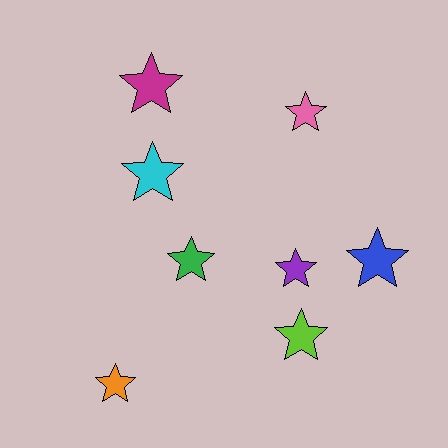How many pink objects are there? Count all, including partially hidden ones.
There is 1 pink object.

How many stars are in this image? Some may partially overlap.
There are 8 stars.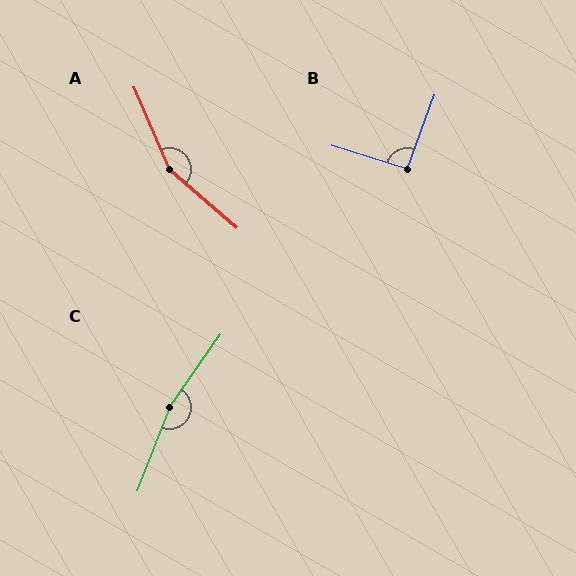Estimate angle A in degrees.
Approximately 154 degrees.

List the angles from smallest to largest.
B (93°), A (154°), C (166°).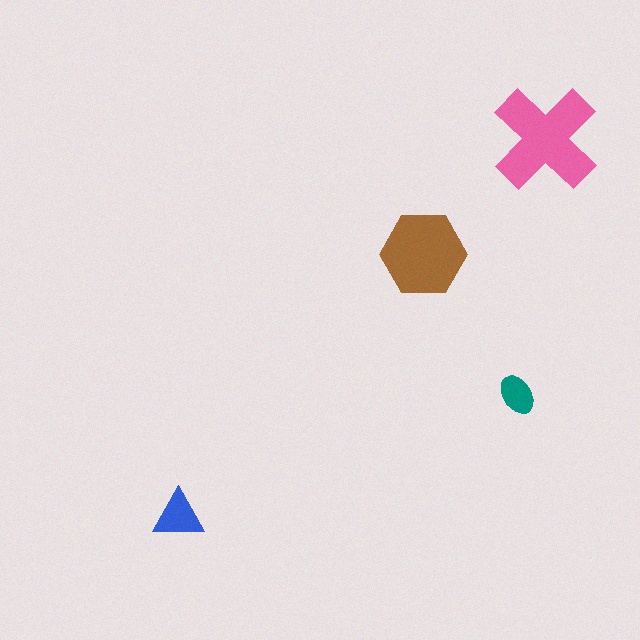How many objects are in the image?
There are 4 objects in the image.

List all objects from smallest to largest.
The teal ellipse, the blue triangle, the brown hexagon, the pink cross.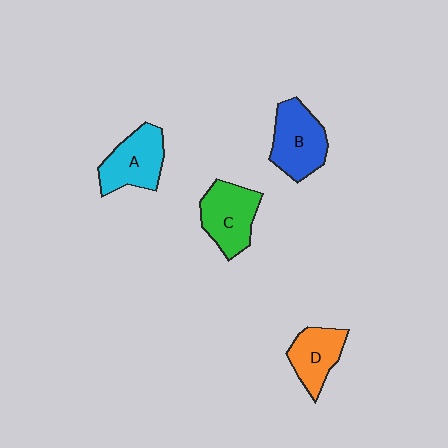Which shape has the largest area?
Shape B (blue).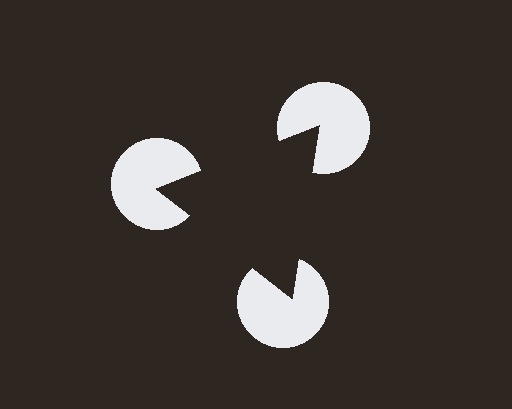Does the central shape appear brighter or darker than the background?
It typically appears slightly darker than the background, even though no actual brightness change is drawn.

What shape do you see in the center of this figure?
An illusory triangle — its edges are inferred from the aligned wedge cuts in the pac-man discs, not physically drawn.